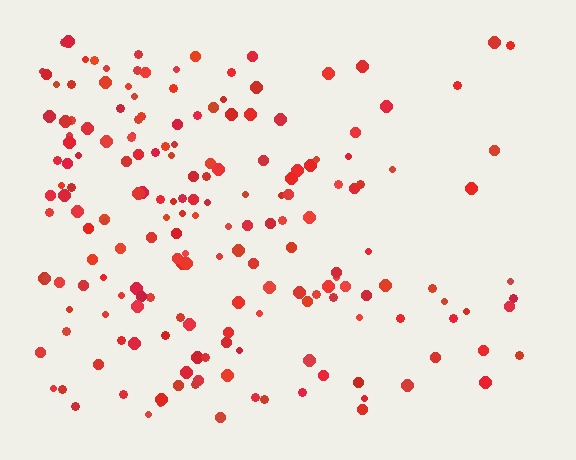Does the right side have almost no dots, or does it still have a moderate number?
Still a moderate number, just noticeably fewer than the left.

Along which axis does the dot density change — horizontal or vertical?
Horizontal.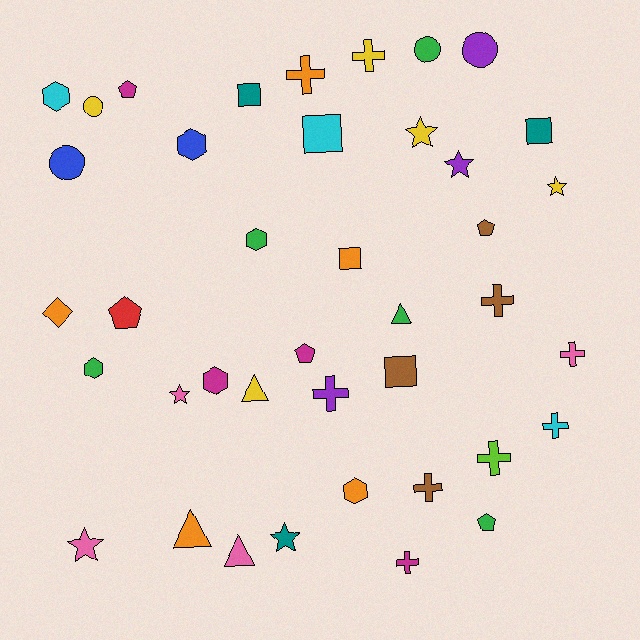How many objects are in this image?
There are 40 objects.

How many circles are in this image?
There are 4 circles.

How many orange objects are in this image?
There are 5 orange objects.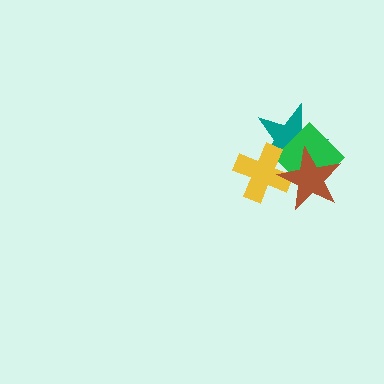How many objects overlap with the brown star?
3 objects overlap with the brown star.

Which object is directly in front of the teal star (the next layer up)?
The green diamond is directly in front of the teal star.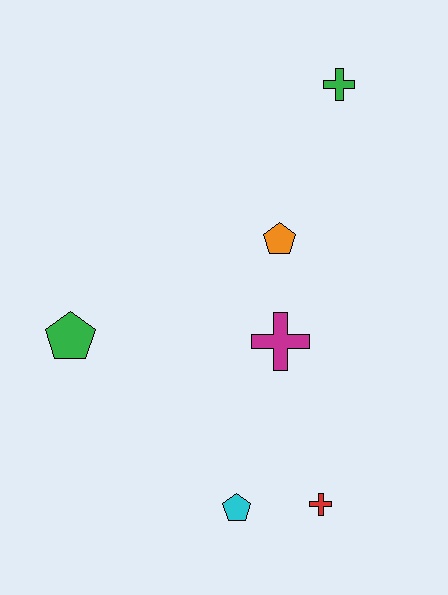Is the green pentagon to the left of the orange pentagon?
Yes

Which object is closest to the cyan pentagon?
The red cross is closest to the cyan pentagon.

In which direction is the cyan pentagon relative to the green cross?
The cyan pentagon is below the green cross.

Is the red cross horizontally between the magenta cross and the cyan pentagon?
No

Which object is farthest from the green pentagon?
The green cross is farthest from the green pentagon.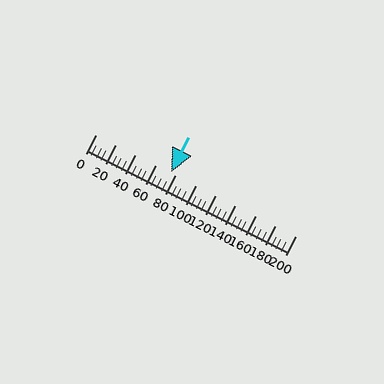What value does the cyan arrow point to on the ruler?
The cyan arrow points to approximately 75.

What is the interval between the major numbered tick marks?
The major tick marks are spaced 20 units apart.